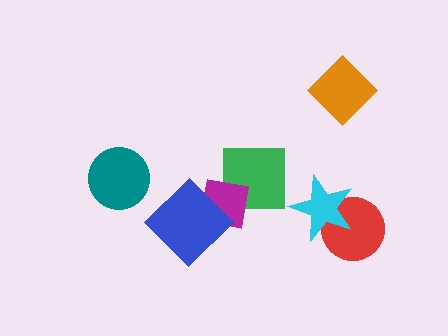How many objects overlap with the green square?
1 object overlaps with the green square.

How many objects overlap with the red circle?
1 object overlaps with the red circle.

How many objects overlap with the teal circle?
0 objects overlap with the teal circle.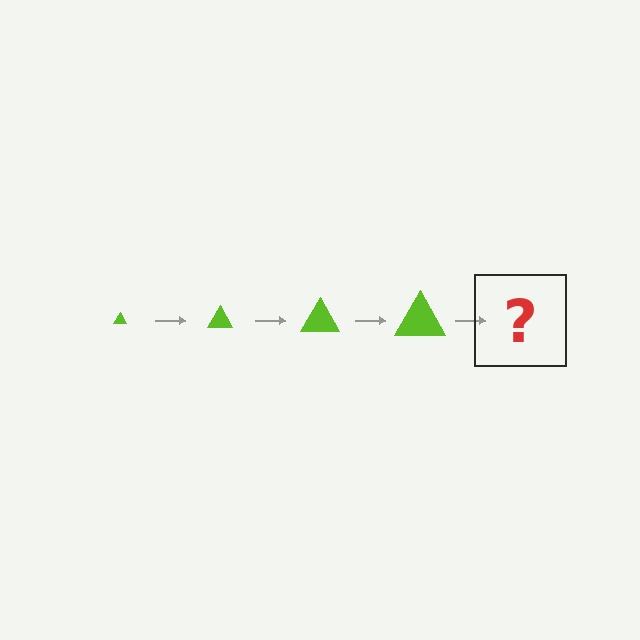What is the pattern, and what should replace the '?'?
The pattern is that the triangle gets progressively larger each step. The '?' should be a lime triangle, larger than the previous one.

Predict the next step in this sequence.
The next step is a lime triangle, larger than the previous one.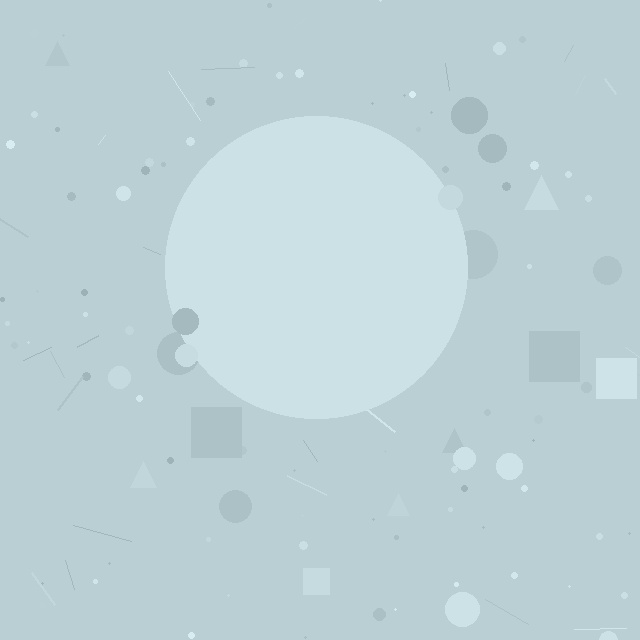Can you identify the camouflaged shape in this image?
The camouflaged shape is a circle.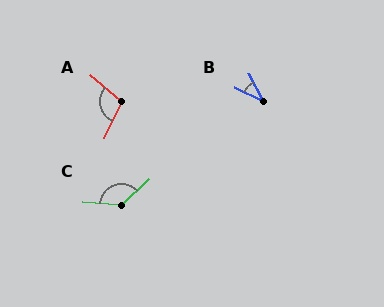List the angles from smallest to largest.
B (35°), A (105°), C (133°).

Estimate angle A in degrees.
Approximately 105 degrees.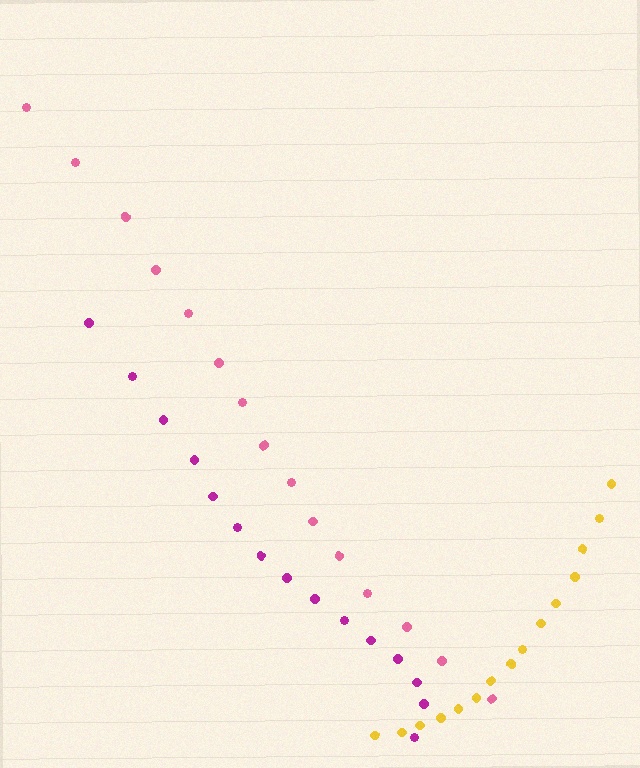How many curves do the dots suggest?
There are 3 distinct paths.